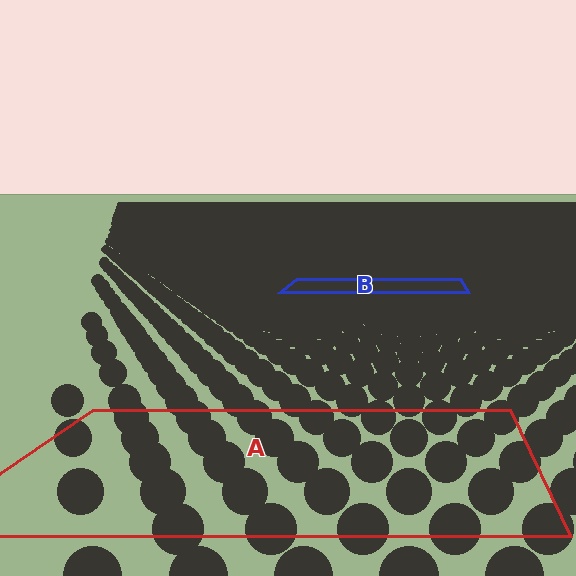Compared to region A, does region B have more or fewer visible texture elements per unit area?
Region B has more texture elements per unit area — they are packed more densely because it is farther away.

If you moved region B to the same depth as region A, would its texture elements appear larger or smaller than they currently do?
They would appear larger. At a closer depth, the same texture elements are projected at a bigger on-screen size.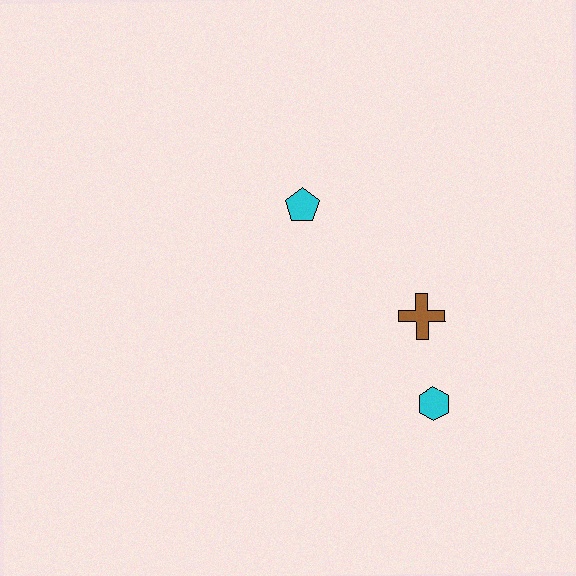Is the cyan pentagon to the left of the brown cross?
Yes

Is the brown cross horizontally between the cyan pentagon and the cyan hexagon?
Yes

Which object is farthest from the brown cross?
The cyan pentagon is farthest from the brown cross.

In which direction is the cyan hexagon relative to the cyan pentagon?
The cyan hexagon is below the cyan pentagon.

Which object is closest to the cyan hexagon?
The brown cross is closest to the cyan hexagon.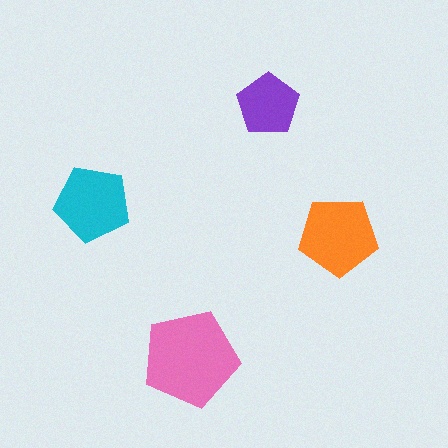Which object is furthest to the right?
The orange pentagon is rightmost.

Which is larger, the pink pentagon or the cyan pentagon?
The pink one.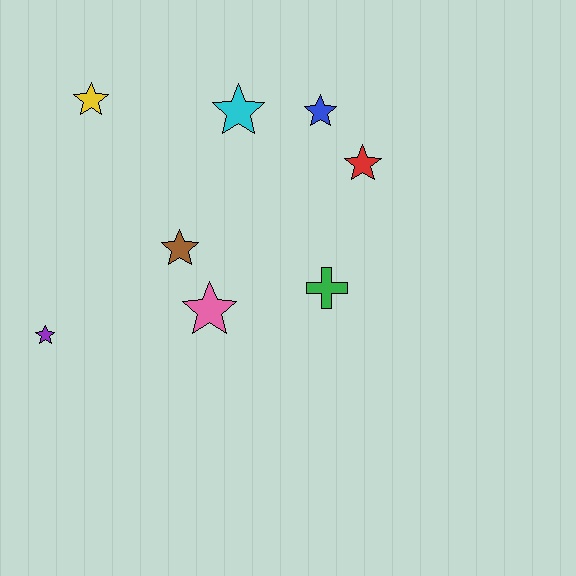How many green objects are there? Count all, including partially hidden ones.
There is 1 green object.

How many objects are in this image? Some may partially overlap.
There are 8 objects.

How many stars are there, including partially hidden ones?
There are 7 stars.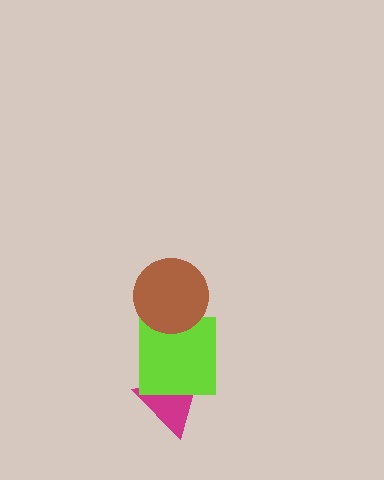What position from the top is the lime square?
The lime square is 2nd from the top.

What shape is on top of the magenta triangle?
The lime square is on top of the magenta triangle.